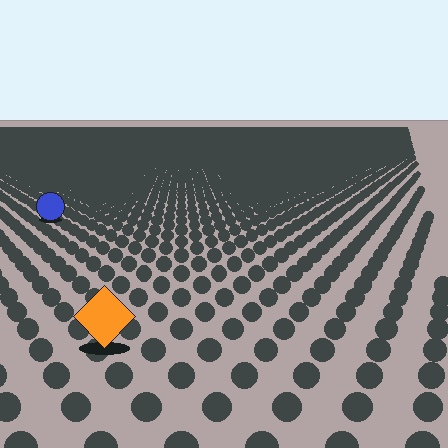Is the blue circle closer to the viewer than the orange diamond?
No. The orange diamond is closer — you can tell from the texture gradient: the ground texture is coarser near it.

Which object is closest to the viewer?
The orange diamond is closest. The texture marks near it are larger and more spread out.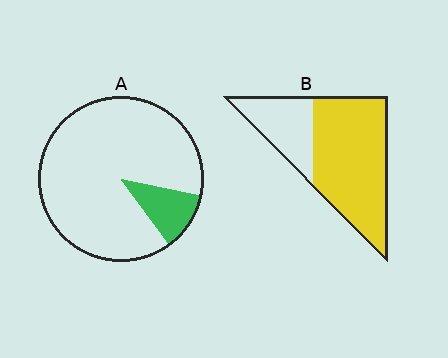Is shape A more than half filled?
No.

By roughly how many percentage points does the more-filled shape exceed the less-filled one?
By roughly 60 percentage points (B over A).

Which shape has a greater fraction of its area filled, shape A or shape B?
Shape B.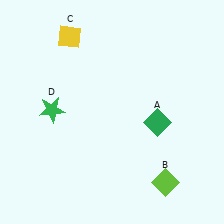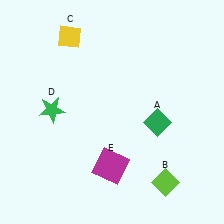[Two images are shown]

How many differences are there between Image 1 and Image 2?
There is 1 difference between the two images.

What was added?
A magenta square (E) was added in Image 2.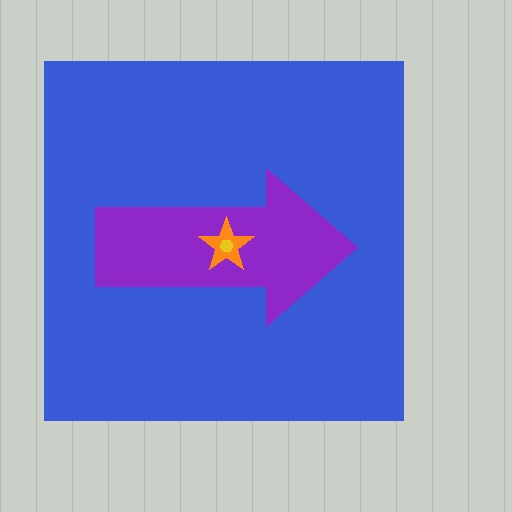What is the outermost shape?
The blue square.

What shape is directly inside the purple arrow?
The orange star.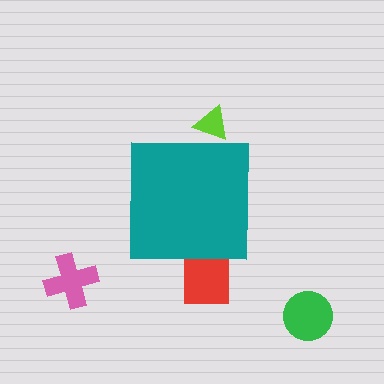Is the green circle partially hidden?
No, the green circle is fully visible.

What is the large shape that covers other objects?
A teal square.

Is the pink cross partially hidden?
No, the pink cross is fully visible.